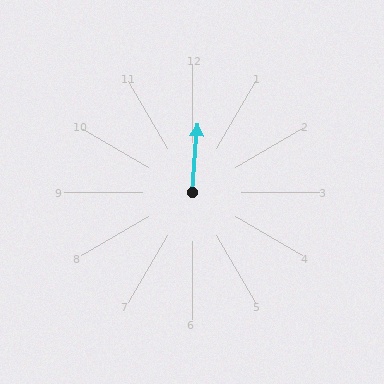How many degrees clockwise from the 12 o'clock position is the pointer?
Approximately 4 degrees.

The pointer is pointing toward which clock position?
Roughly 12 o'clock.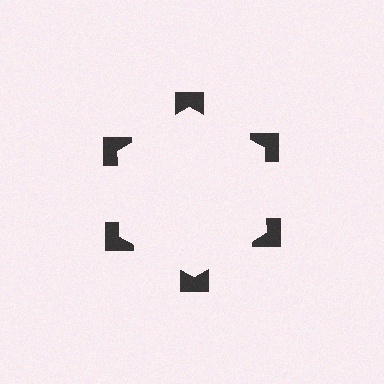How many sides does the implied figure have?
6 sides.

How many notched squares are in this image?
There are 6 — one at each vertex of the illusory hexagon.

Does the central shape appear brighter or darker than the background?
It typically appears slightly brighter than the background, even though no actual brightness change is drawn.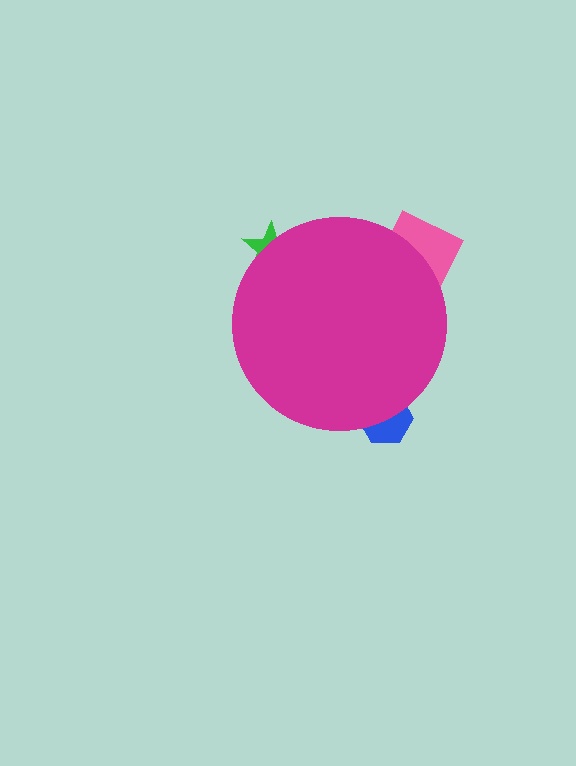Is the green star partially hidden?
Yes, the green star is partially hidden behind the magenta circle.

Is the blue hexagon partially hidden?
Yes, the blue hexagon is partially hidden behind the magenta circle.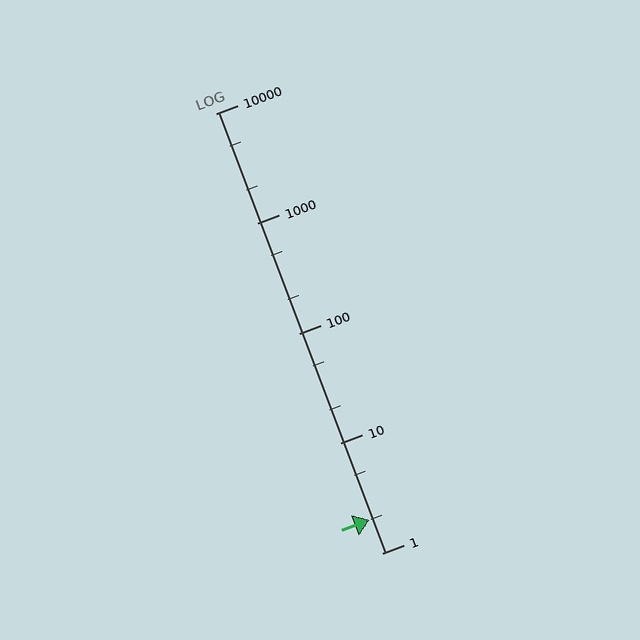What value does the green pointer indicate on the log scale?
The pointer indicates approximately 2.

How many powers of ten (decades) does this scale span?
The scale spans 4 decades, from 1 to 10000.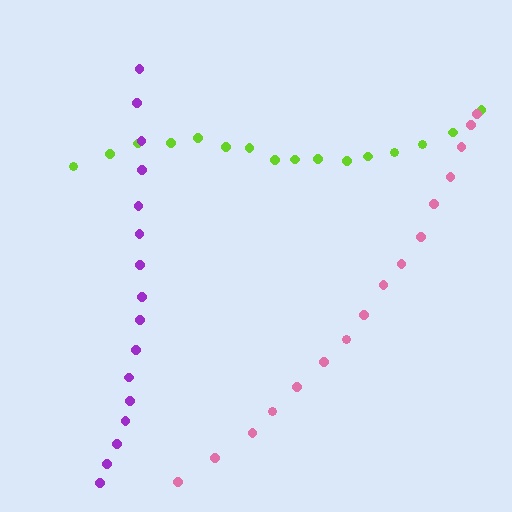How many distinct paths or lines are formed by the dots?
There are 3 distinct paths.